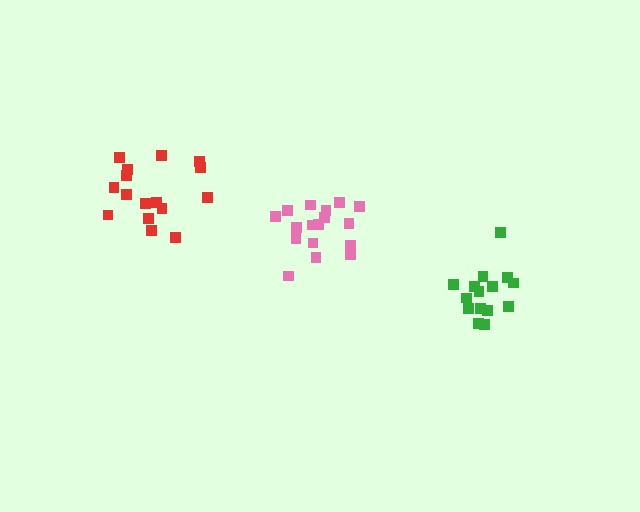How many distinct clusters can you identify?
There are 3 distinct clusters.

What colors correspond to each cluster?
The clusters are colored: pink, red, green.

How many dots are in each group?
Group 1: 17 dots, Group 2: 16 dots, Group 3: 15 dots (48 total).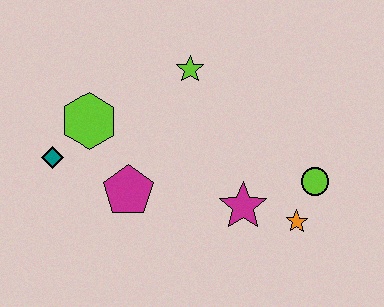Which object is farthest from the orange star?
The teal diamond is farthest from the orange star.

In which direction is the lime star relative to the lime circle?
The lime star is to the left of the lime circle.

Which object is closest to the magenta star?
The orange star is closest to the magenta star.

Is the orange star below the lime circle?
Yes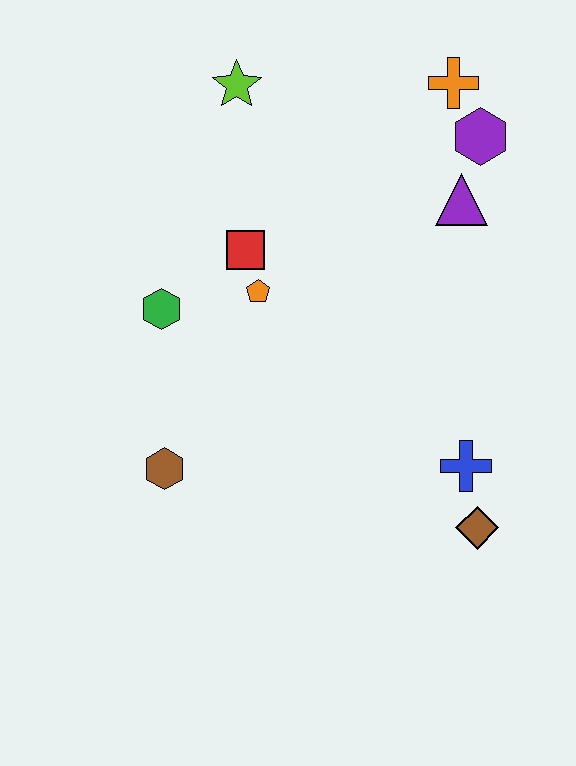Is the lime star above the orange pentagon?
Yes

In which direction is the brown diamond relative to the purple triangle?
The brown diamond is below the purple triangle.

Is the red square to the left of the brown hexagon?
No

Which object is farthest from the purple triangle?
The brown hexagon is farthest from the purple triangle.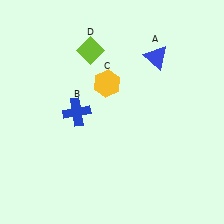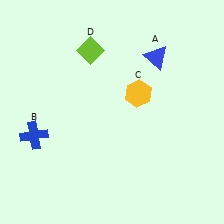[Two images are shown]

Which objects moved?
The objects that moved are: the blue cross (B), the yellow hexagon (C).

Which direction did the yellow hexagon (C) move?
The yellow hexagon (C) moved right.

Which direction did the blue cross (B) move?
The blue cross (B) moved left.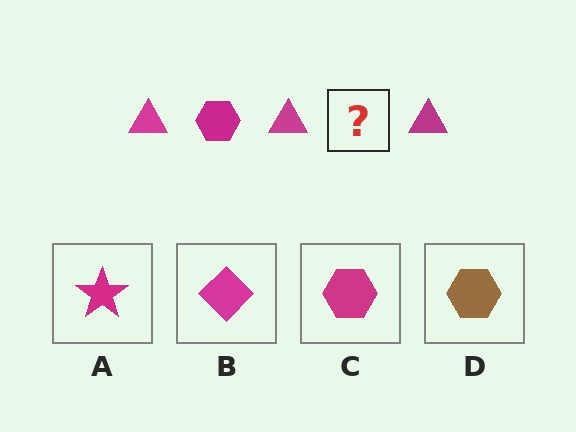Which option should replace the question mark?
Option C.